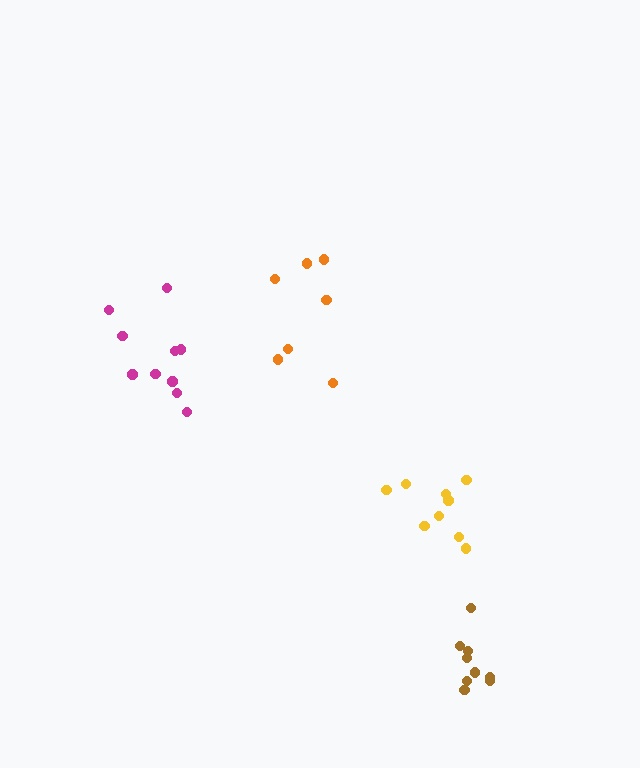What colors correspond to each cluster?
The clusters are colored: yellow, orange, magenta, brown.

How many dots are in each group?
Group 1: 9 dots, Group 2: 7 dots, Group 3: 10 dots, Group 4: 9 dots (35 total).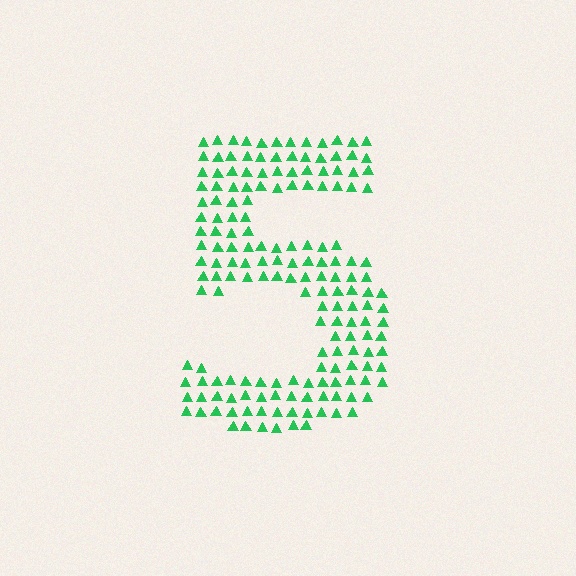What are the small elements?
The small elements are triangles.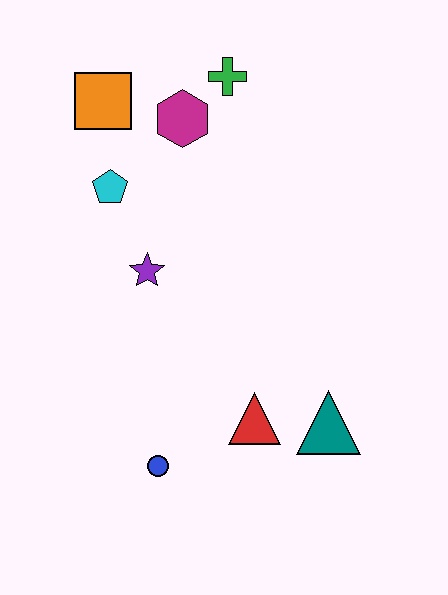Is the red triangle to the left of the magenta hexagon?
No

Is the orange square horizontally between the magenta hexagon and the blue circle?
No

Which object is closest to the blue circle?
The red triangle is closest to the blue circle.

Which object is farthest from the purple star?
The teal triangle is farthest from the purple star.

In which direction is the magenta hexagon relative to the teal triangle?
The magenta hexagon is above the teal triangle.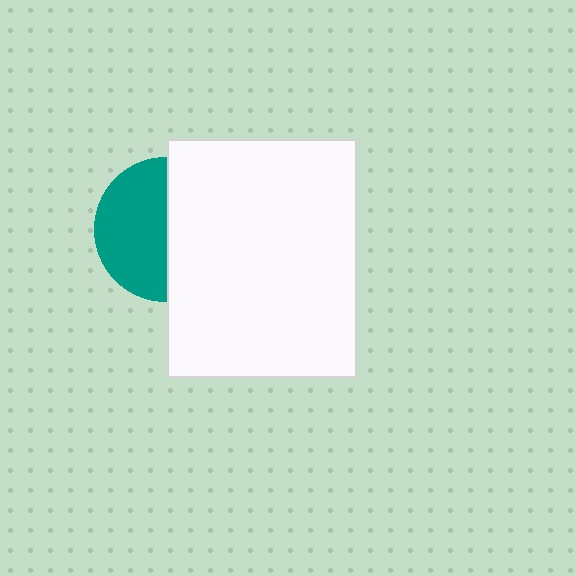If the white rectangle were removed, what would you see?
You would see the complete teal circle.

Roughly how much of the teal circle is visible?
About half of it is visible (roughly 51%).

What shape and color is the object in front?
The object in front is a white rectangle.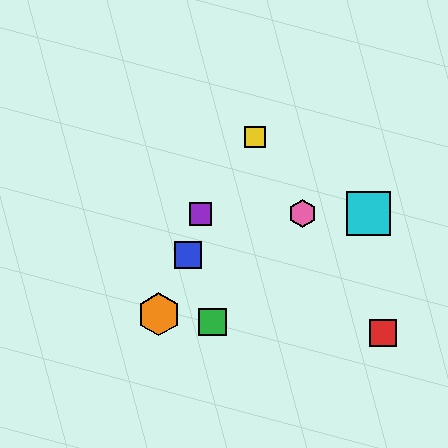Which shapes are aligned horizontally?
The purple square, the cyan square, the pink hexagon are aligned horizontally.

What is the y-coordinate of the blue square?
The blue square is at y≈255.